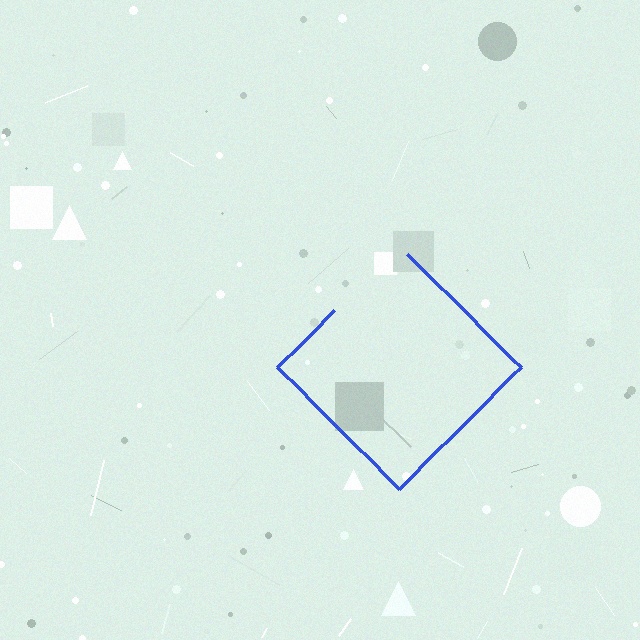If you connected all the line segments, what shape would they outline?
They would outline a diamond.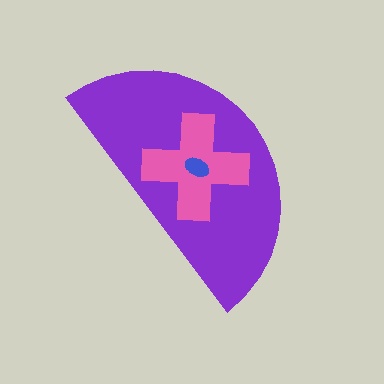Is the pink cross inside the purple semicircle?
Yes.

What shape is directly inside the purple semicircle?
The pink cross.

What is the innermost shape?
The blue ellipse.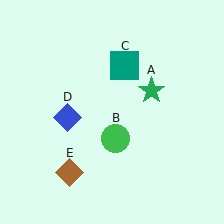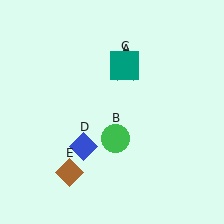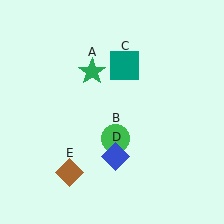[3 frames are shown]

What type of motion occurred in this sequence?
The green star (object A), blue diamond (object D) rotated counterclockwise around the center of the scene.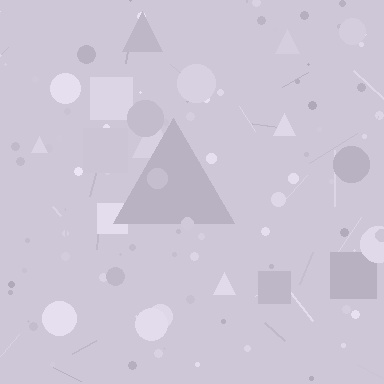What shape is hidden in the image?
A triangle is hidden in the image.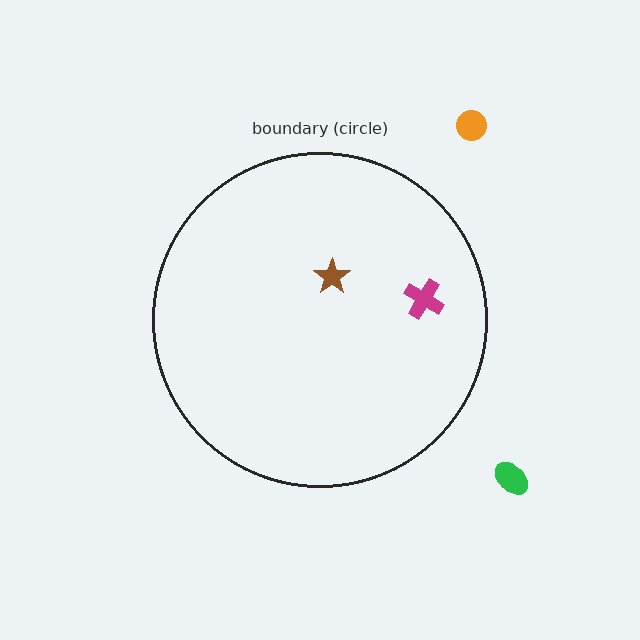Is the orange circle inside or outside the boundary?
Outside.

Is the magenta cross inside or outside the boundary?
Inside.